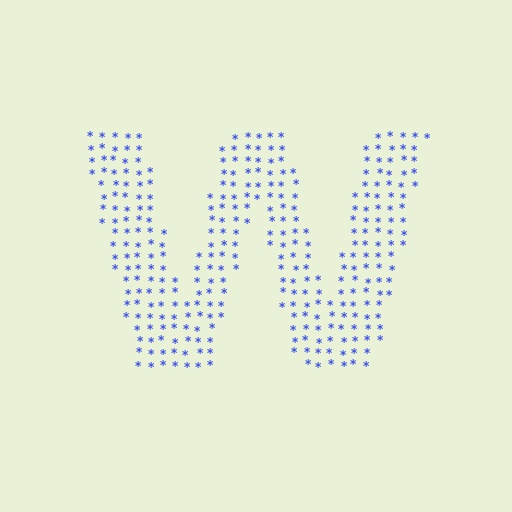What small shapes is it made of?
It is made of small asterisks.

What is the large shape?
The large shape is the letter W.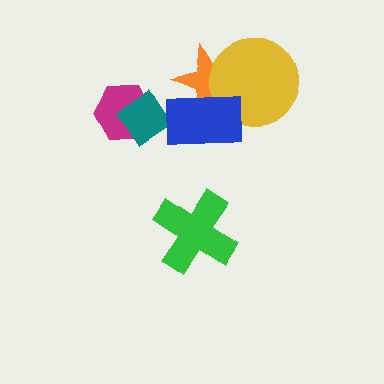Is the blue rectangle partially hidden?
No, no other shape covers it.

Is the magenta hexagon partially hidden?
Yes, it is partially covered by another shape.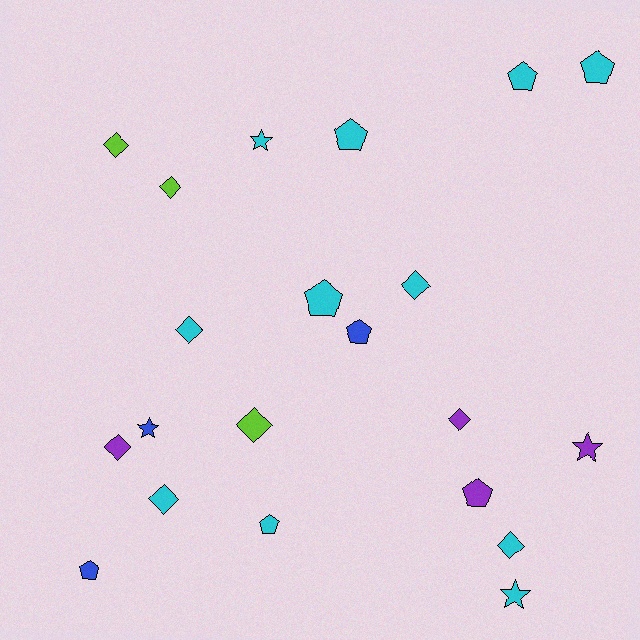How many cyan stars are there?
There are 2 cyan stars.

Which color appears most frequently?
Cyan, with 11 objects.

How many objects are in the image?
There are 21 objects.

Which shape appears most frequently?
Diamond, with 9 objects.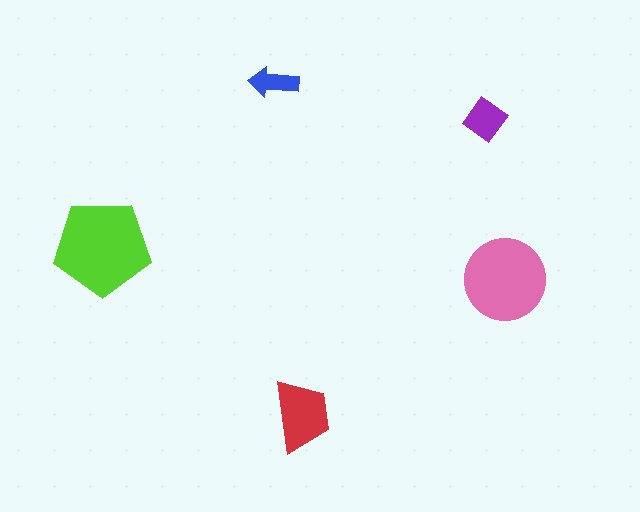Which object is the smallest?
The blue arrow.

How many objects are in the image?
There are 5 objects in the image.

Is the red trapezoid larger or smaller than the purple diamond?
Larger.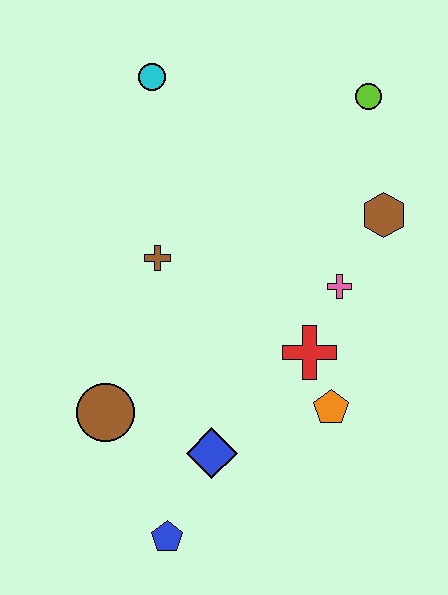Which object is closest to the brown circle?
The blue diamond is closest to the brown circle.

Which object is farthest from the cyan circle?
The blue pentagon is farthest from the cyan circle.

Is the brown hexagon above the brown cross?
Yes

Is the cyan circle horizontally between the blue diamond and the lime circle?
No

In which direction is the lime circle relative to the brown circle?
The lime circle is above the brown circle.